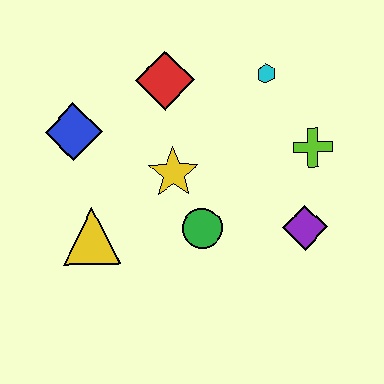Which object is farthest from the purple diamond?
The blue diamond is farthest from the purple diamond.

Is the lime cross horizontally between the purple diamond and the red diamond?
No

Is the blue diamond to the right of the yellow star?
No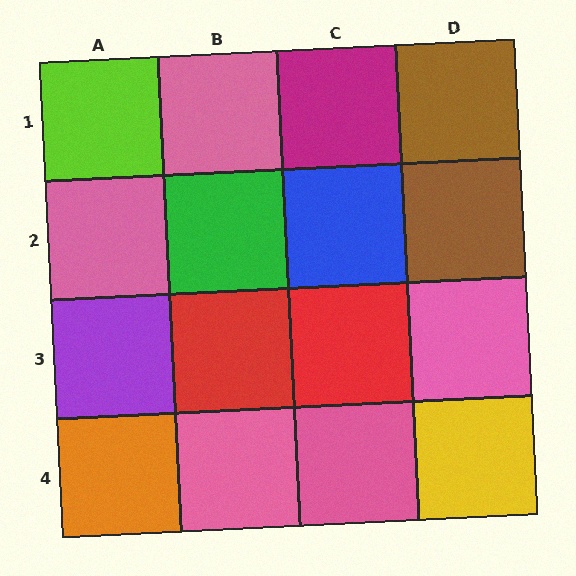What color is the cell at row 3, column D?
Pink.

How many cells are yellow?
1 cell is yellow.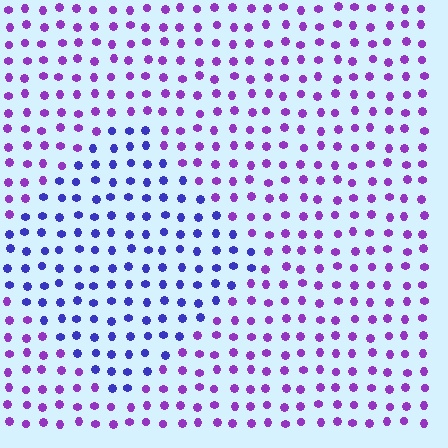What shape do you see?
I see a diamond.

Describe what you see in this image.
The image is filled with small purple elements in a uniform arrangement. A diamond-shaped region is visible where the elements are tinted to a slightly different hue, forming a subtle color boundary.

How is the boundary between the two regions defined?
The boundary is defined purely by a slight shift in hue (about 39 degrees). Spacing, size, and orientation are identical on both sides.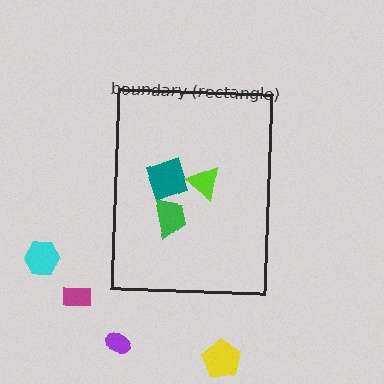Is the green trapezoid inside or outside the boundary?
Inside.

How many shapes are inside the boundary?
3 inside, 4 outside.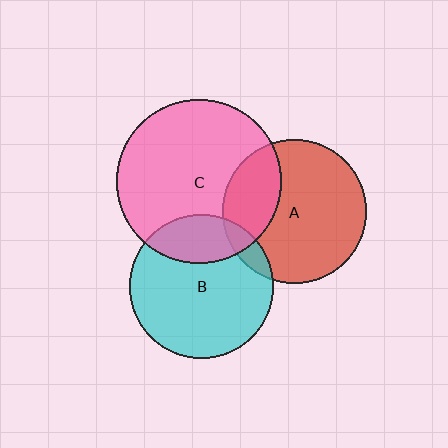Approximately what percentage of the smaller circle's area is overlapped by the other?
Approximately 25%.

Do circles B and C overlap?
Yes.